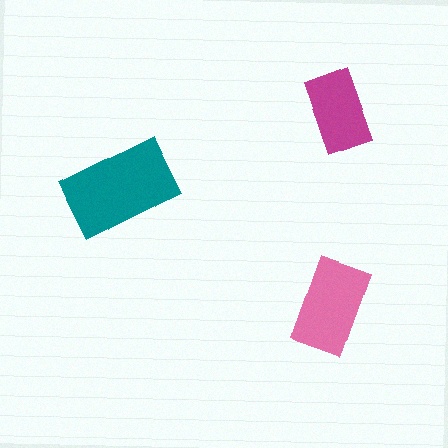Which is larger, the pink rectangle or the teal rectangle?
The teal one.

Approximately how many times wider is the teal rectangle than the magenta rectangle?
About 1.5 times wider.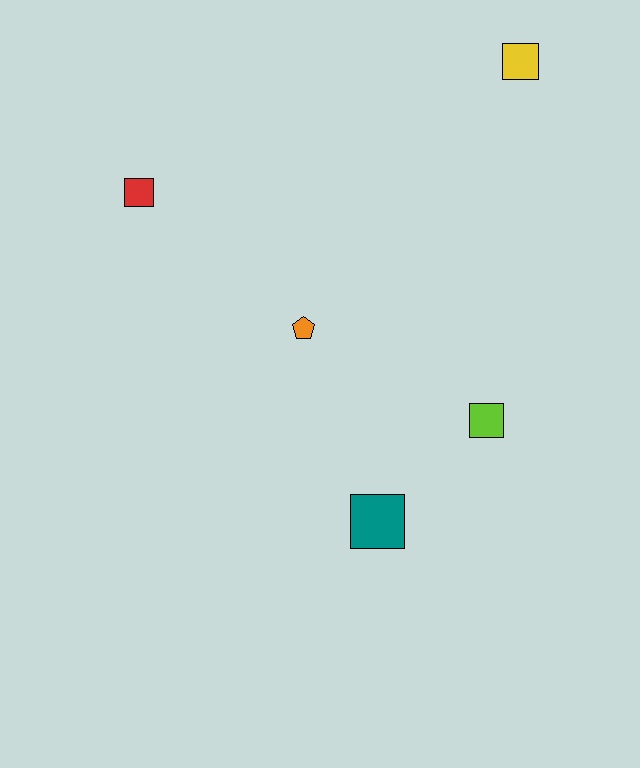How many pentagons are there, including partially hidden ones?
There is 1 pentagon.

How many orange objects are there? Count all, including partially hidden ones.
There is 1 orange object.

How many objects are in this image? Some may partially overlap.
There are 5 objects.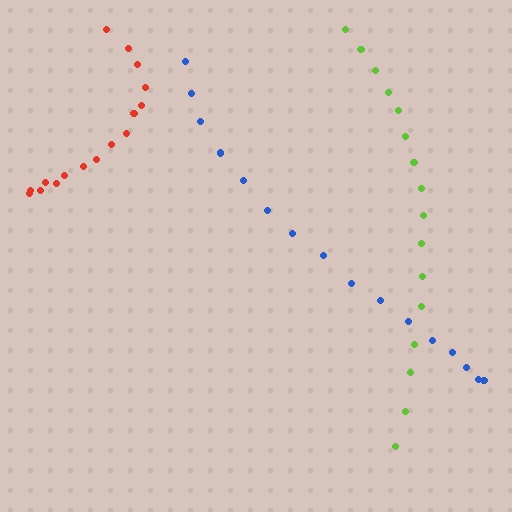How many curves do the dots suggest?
There are 3 distinct paths.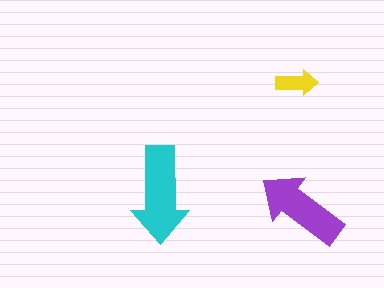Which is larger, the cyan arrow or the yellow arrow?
The cyan one.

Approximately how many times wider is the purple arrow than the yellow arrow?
About 2 times wider.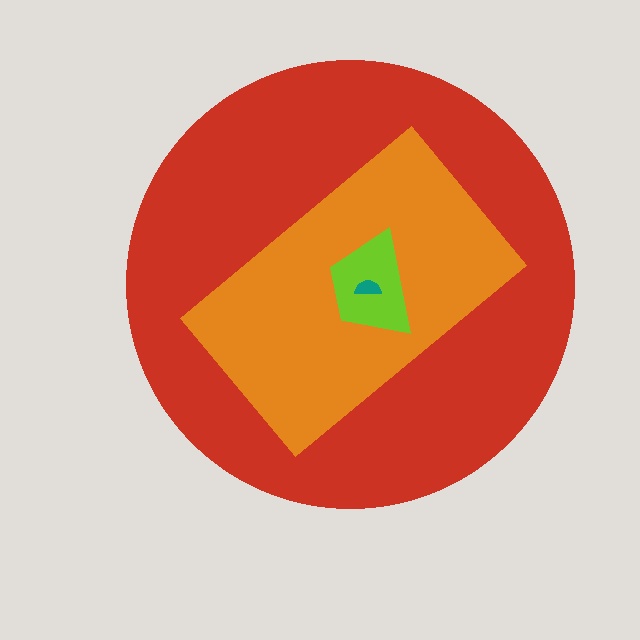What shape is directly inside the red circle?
The orange rectangle.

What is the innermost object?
The teal semicircle.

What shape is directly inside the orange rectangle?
The lime trapezoid.